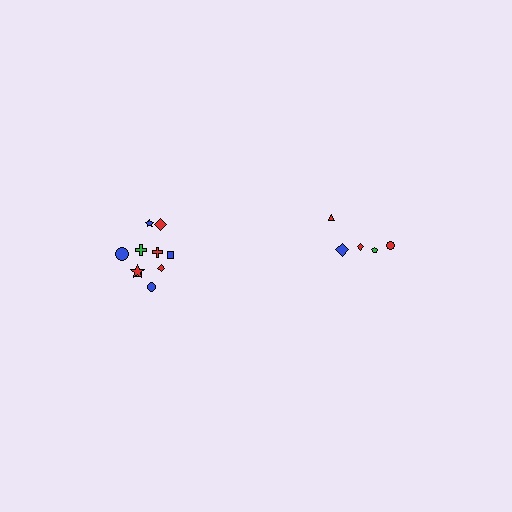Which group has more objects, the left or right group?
The left group.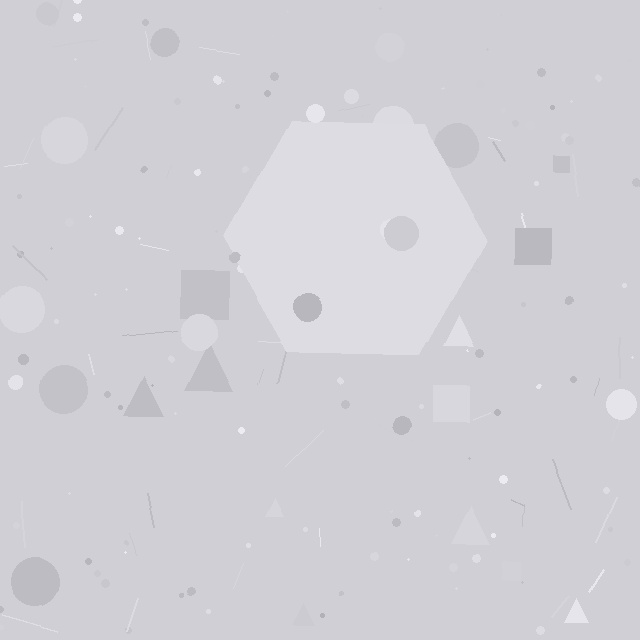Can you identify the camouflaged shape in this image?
The camouflaged shape is a hexagon.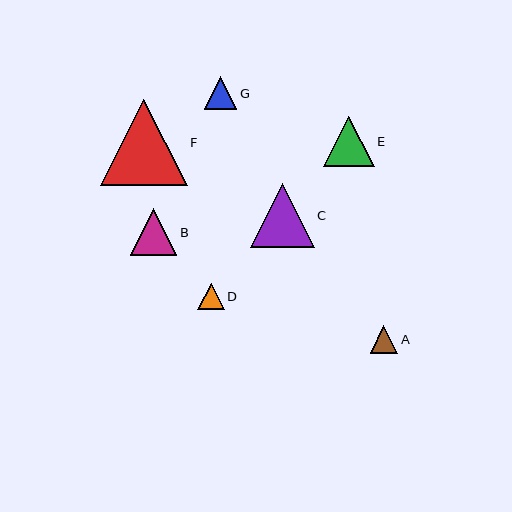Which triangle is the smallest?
Triangle D is the smallest with a size of approximately 26 pixels.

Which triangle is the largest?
Triangle F is the largest with a size of approximately 86 pixels.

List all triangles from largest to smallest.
From largest to smallest: F, C, E, B, G, A, D.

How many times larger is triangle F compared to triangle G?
Triangle F is approximately 2.7 times the size of triangle G.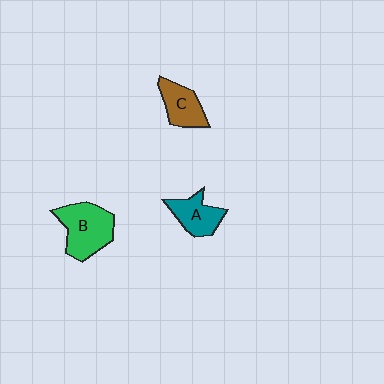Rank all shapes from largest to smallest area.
From largest to smallest: B (green), A (teal), C (brown).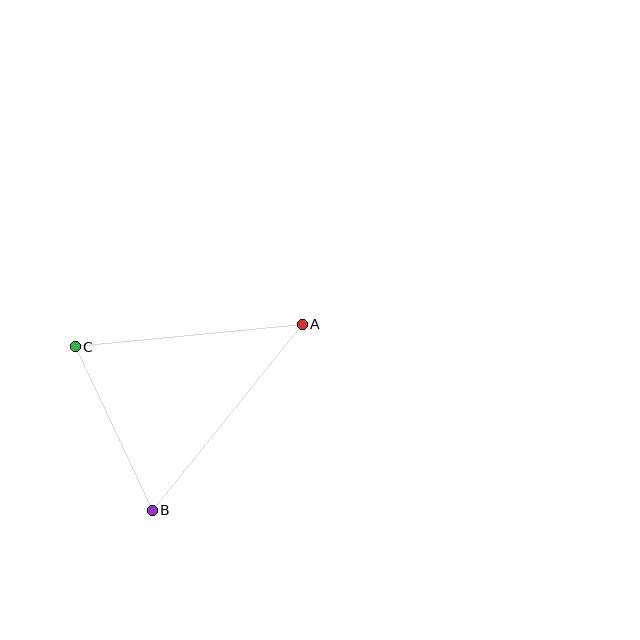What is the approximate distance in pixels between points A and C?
The distance between A and C is approximately 229 pixels.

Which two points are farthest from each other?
Points A and B are farthest from each other.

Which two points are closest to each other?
Points B and C are closest to each other.